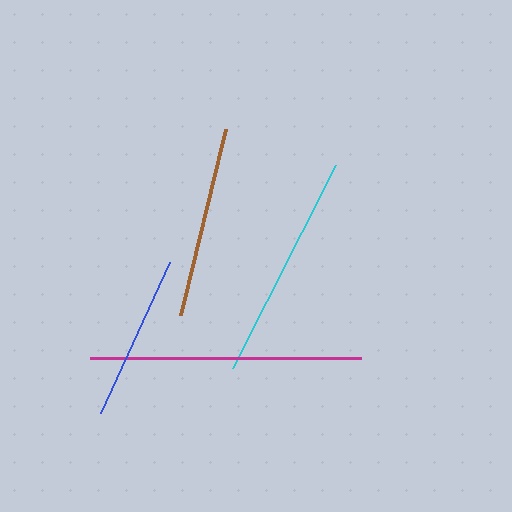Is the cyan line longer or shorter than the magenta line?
The magenta line is longer than the cyan line.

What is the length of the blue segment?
The blue segment is approximately 167 pixels long.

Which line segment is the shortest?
The blue line is the shortest at approximately 167 pixels.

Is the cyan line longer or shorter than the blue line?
The cyan line is longer than the blue line.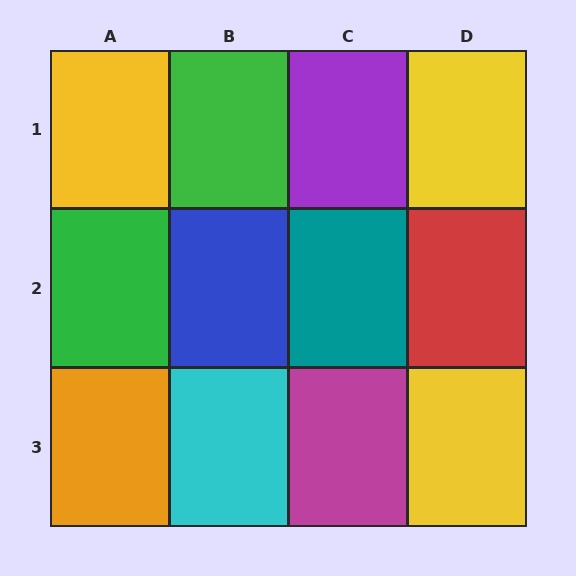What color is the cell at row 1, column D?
Yellow.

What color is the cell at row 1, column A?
Yellow.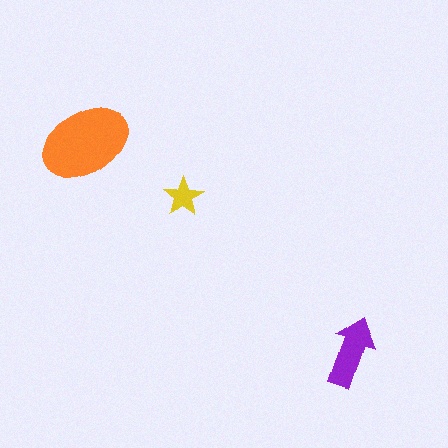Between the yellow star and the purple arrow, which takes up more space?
The purple arrow.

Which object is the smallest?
The yellow star.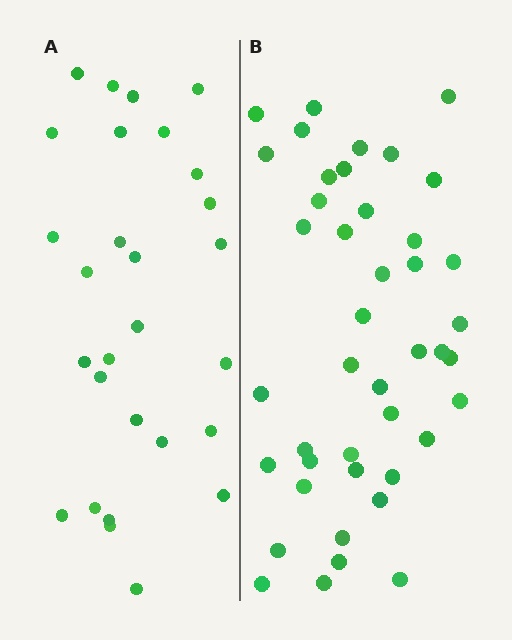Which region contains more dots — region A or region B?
Region B (the right region) has more dots.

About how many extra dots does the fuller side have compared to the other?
Region B has approximately 15 more dots than region A.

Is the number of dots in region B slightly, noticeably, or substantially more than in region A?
Region B has substantially more. The ratio is roughly 1.5 to 1.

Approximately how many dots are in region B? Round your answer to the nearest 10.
About 40 dots. (The exact count is 43, which rounds to 40.)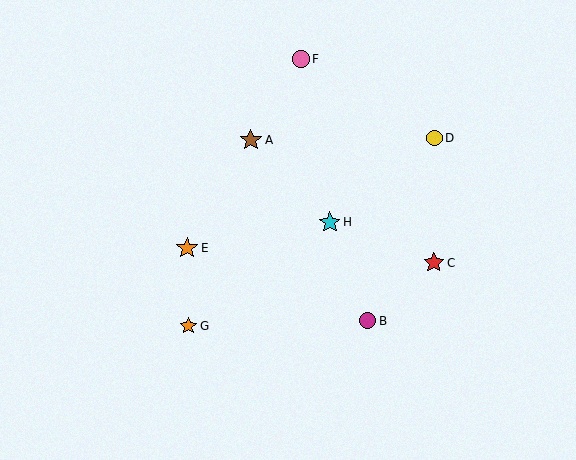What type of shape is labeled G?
Shape G is an orange star.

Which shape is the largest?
The brown star (labeled A) is the largest.